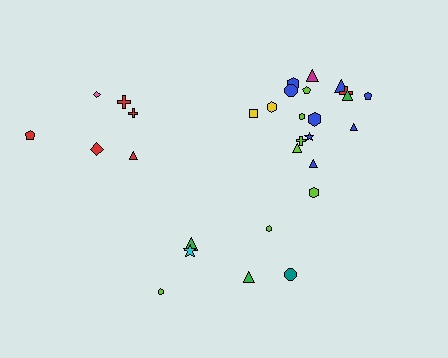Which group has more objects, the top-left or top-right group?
The top-right group.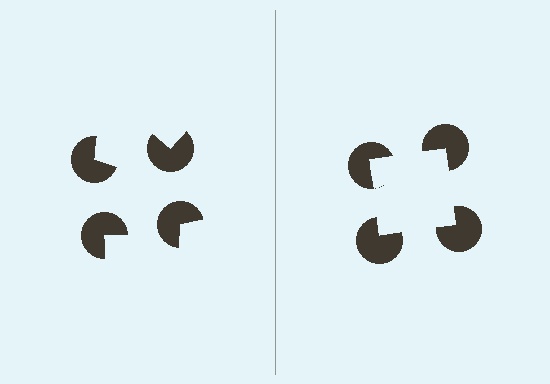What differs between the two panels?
The pac-man discs are positioned identically on both sides; only the wedge orientations differ. On the right they align to a square; on the left they are misaligned.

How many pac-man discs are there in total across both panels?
8 — 4 on each side.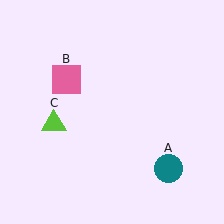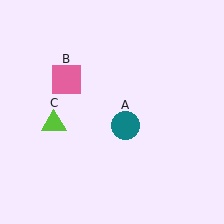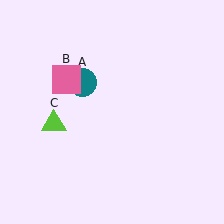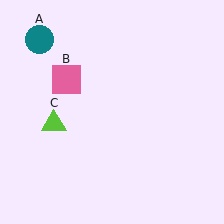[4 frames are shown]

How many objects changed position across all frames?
1 object changed position: teal circle (object A).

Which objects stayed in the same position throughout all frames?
Pink square (object B) and lime triangle (object C) remained stationary.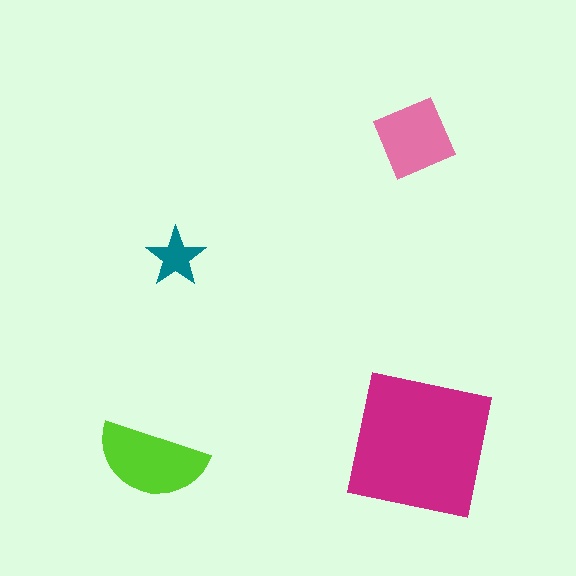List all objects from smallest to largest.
The teal star, the pink diamond, the lime semicircle, the magenta square.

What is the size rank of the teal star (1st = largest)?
4th.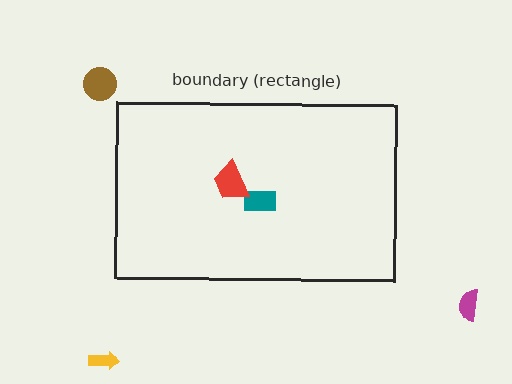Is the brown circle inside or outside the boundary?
Outside.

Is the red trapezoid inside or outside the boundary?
Inside.